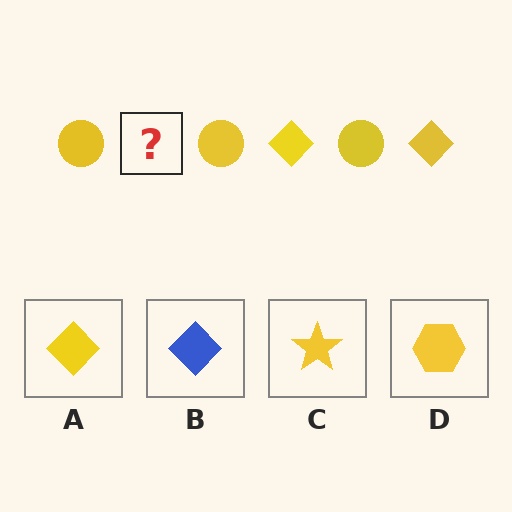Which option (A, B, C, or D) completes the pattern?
A.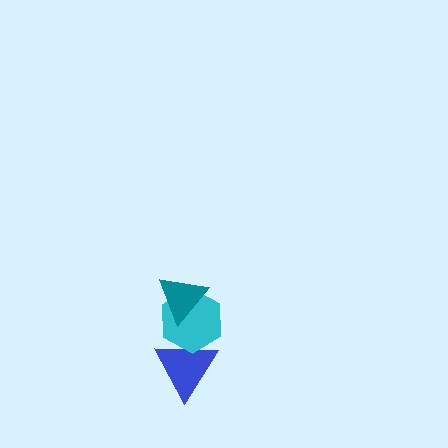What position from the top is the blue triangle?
The blue triangle is 3rd from the top.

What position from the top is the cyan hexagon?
The cyan hexagon is 2nd from the top.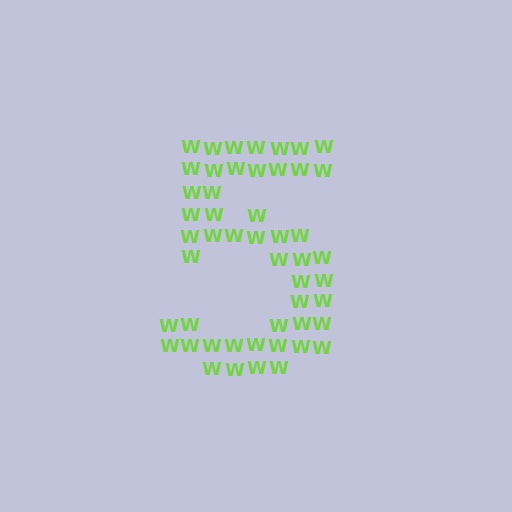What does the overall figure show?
The overall figure shows the digit 5.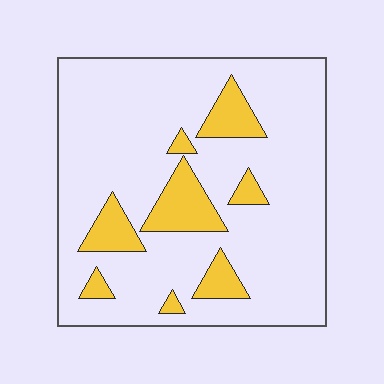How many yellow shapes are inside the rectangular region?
8.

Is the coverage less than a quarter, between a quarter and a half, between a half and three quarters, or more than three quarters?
Less than a quarter.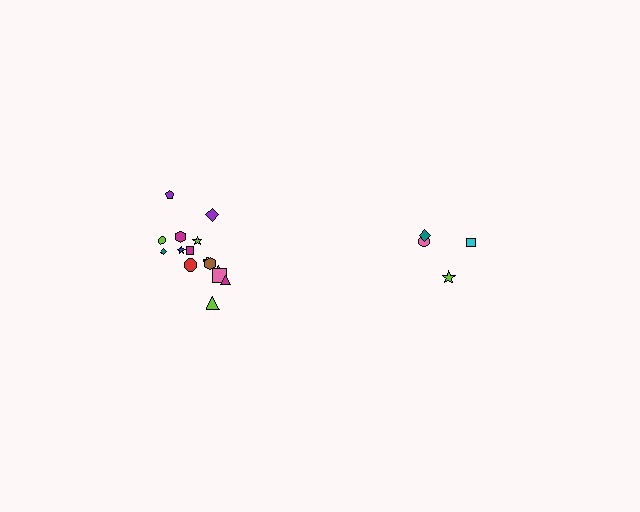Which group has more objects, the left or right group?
The left group.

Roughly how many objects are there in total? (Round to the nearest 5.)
Roughly 20 objects in total.